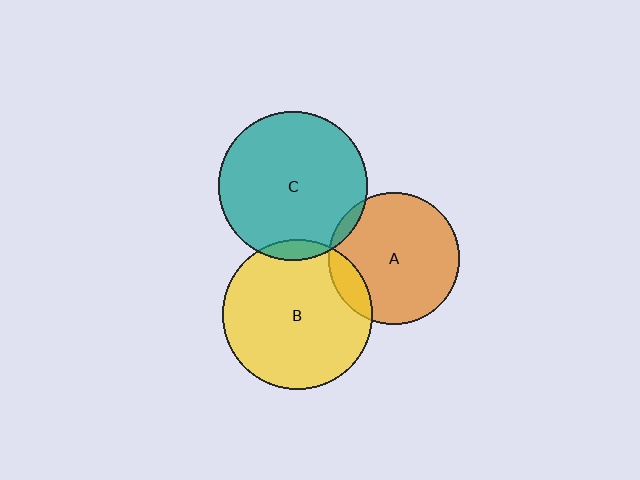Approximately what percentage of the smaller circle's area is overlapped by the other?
Approximately 5%.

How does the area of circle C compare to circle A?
Approximately 1.3 times.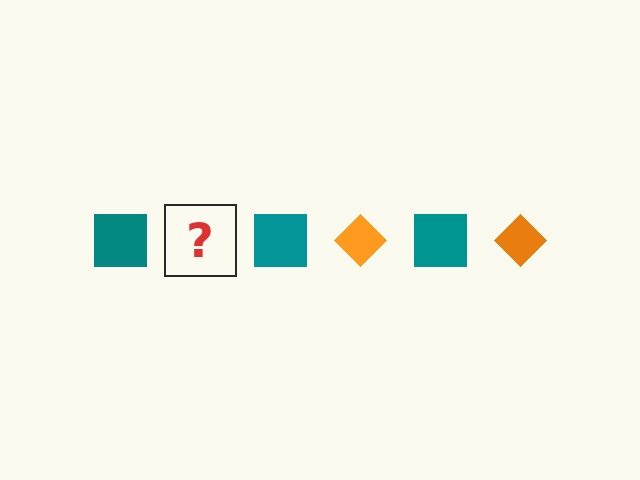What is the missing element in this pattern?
The missing element is an orange diamond.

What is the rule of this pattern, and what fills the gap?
The rule is that the pattern alternates between teal square and orange diamond. The gap should be filled with an orange diamond.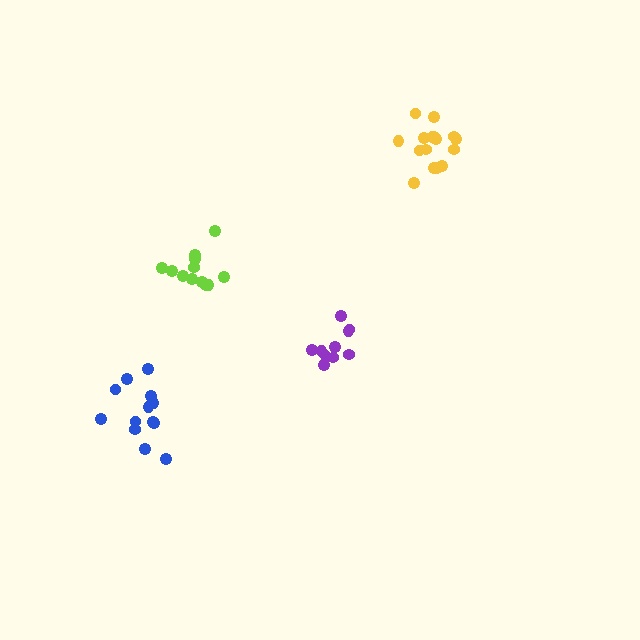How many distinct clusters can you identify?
There are 4 distinct clusters.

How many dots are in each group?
Group 1: 16 dots, Group 2: 12 dots, Group 3: 10 dots, Group 4: 13 dots (51 total).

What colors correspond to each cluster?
The clusters are colored: yellow, lime, purple, blue.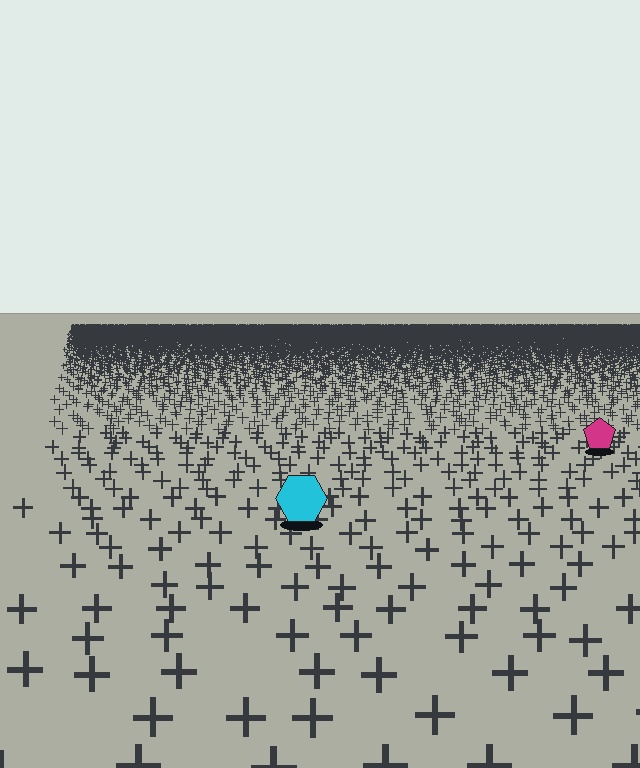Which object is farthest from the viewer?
The magenta pentagon is farthest from the viewer. It appears smaller and the ground texture around it is denser.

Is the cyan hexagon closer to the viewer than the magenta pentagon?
Yes. The cyan hexagon is closer — you can tell from the texture gradient: the ground texture is coarser near it.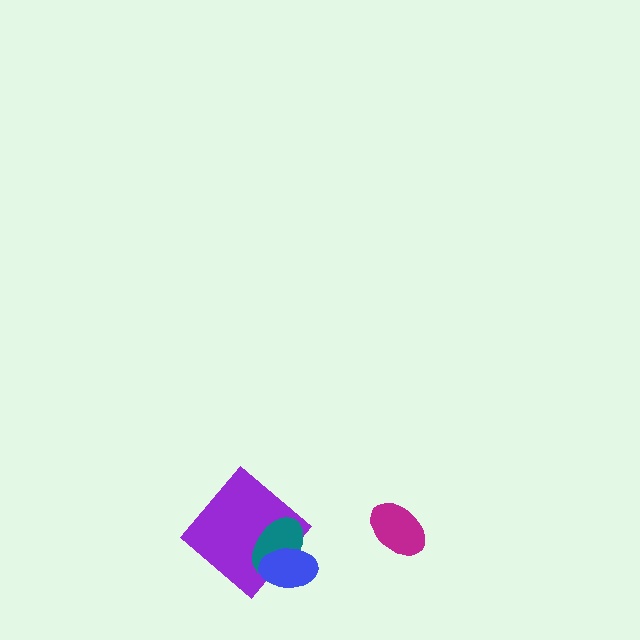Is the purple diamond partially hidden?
Yes, it is partially covered by another shape.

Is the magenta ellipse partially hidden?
No, no other shape covers it.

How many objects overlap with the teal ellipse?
2 objects overlap with the teal ellipse.